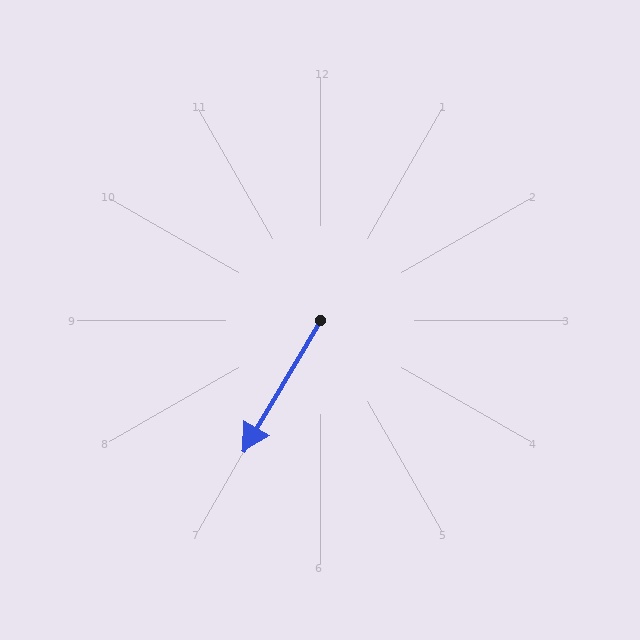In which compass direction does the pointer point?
Southwest.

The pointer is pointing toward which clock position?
Roughly 7 o'clock.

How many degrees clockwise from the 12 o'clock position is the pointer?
Approximately 210 degrees.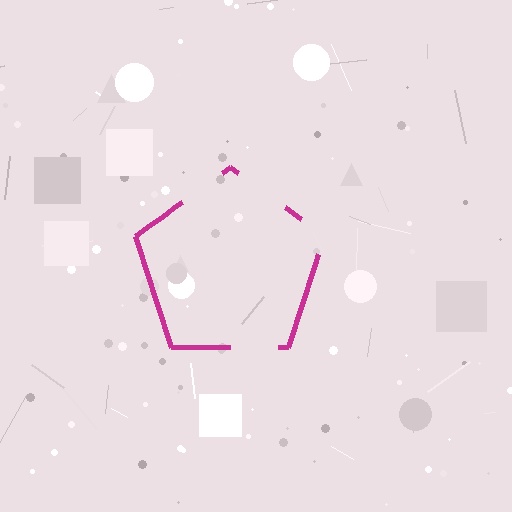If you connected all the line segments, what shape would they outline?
They would outline a pentagon.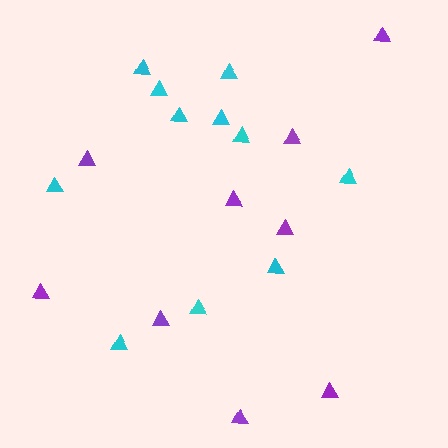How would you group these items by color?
There are 2 groups: one group of purple triangles (9) and one group of cyan triangles (11).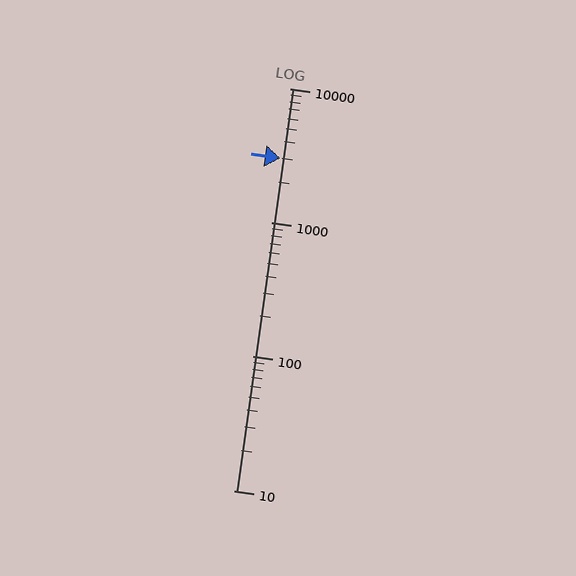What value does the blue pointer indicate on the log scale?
The pointer indicates approximately 3000.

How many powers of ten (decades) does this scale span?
The scale spans 3 decades, from 10 to 10000.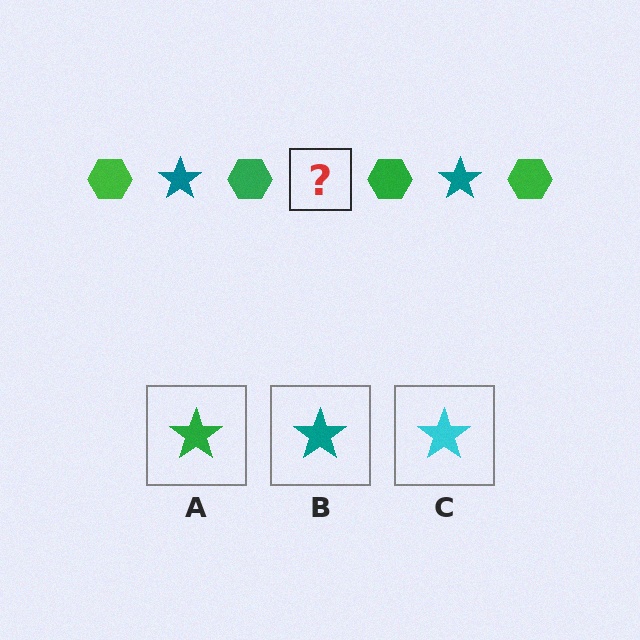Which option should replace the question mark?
Option B.